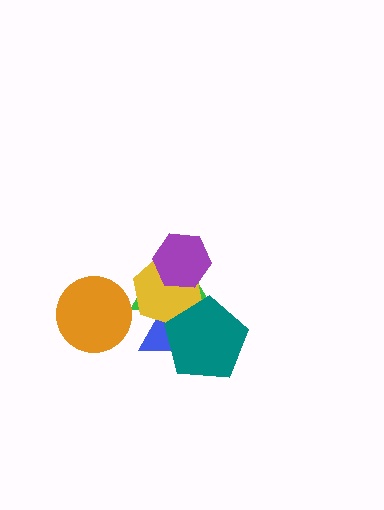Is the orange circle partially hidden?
No, no other shape covers it.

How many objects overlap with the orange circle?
0 objects overlap with the orange circle.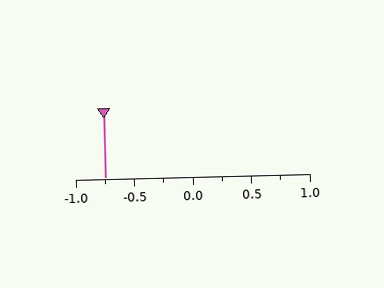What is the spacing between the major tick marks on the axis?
The major ticks are spaced 0.5 apart.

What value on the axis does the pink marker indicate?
The marker indicates approximately -0.75.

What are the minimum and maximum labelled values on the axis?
The axis runs from -1.0 to 1.0.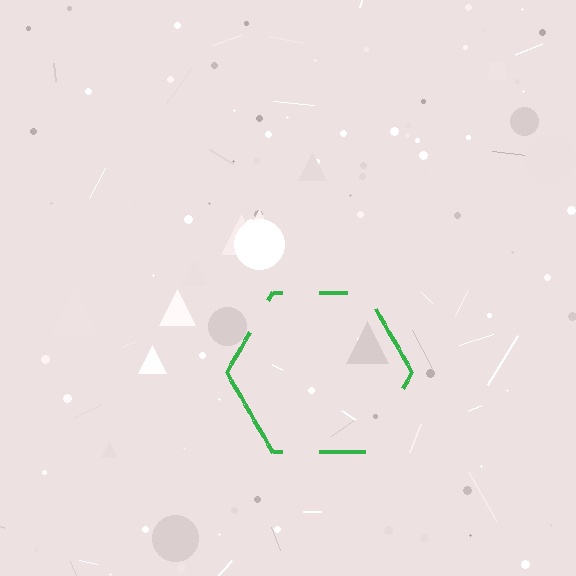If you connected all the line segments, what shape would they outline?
They would outline a hexagon.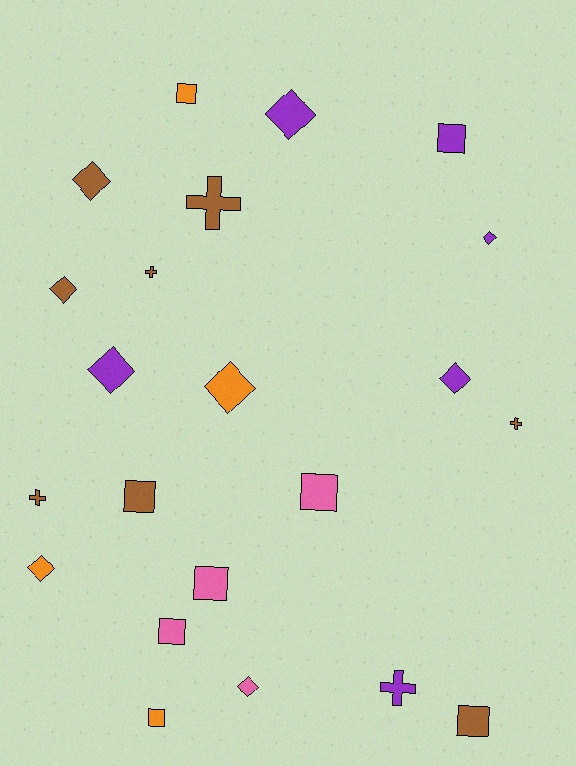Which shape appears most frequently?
Diamond, with 9 objects.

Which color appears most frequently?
Brown, with 8 objects.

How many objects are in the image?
There are 22 objects.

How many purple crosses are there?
There is 1 purple cross.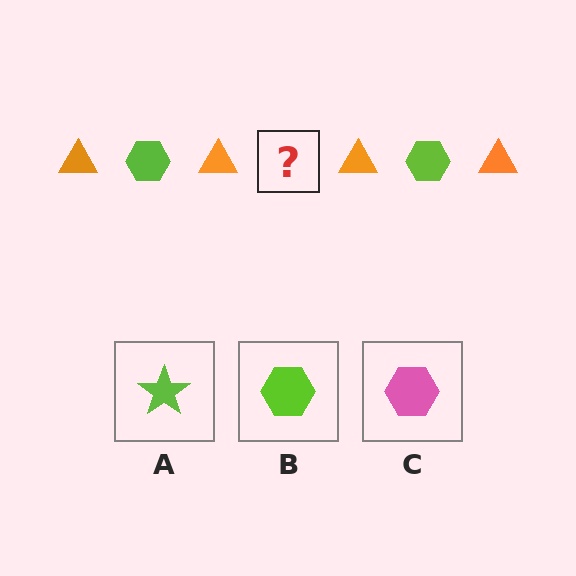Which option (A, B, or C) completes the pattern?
B.